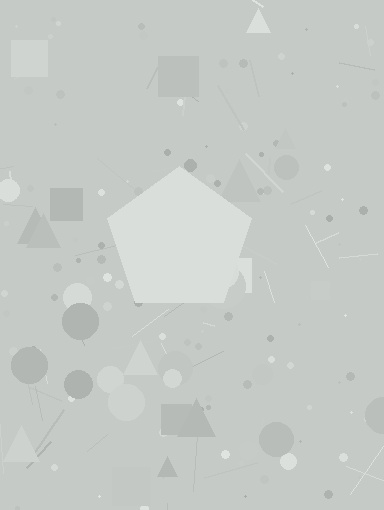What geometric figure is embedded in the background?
A pentagon is embedded in the background.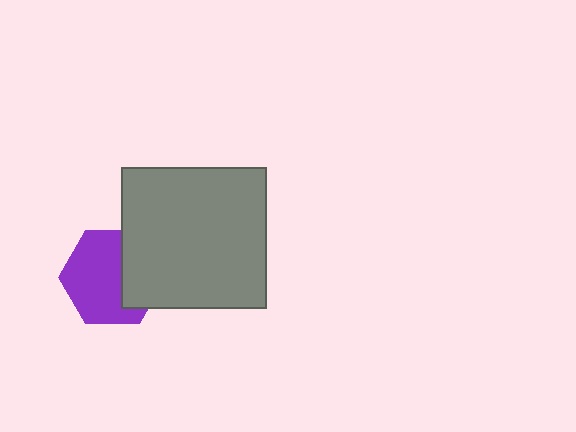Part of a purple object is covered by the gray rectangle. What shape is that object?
It is a hexagon.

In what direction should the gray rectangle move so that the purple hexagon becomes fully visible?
The gray rectangle should move right. That is the shortest direction to clear the overlap and leave the purple hexagon fully visible.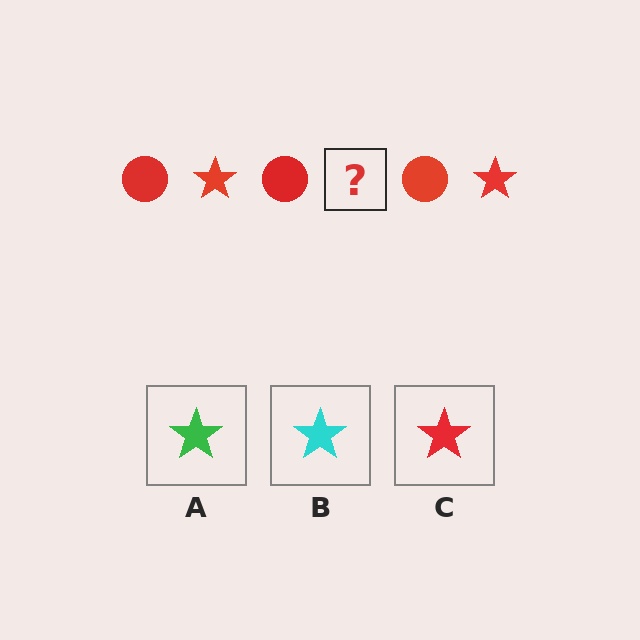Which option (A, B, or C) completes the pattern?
C.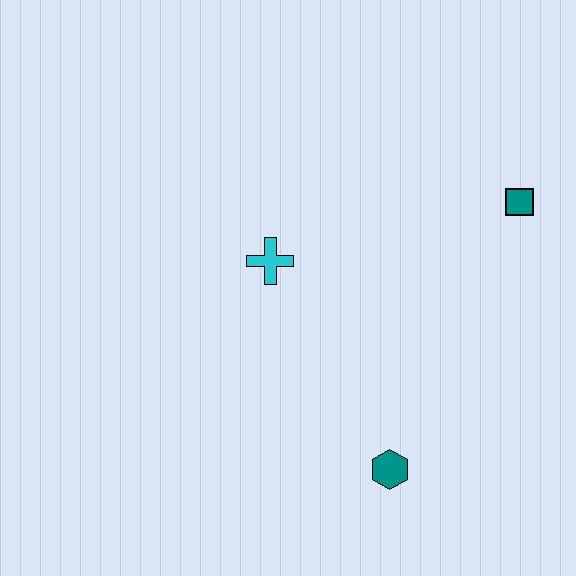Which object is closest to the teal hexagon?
The cyan cross is closest to the teal hexagon.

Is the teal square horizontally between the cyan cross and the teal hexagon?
No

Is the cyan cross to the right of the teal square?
No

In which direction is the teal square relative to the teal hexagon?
The teal square is above the teal hexagon.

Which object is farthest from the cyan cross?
The teal square is farthest from the cyan cross.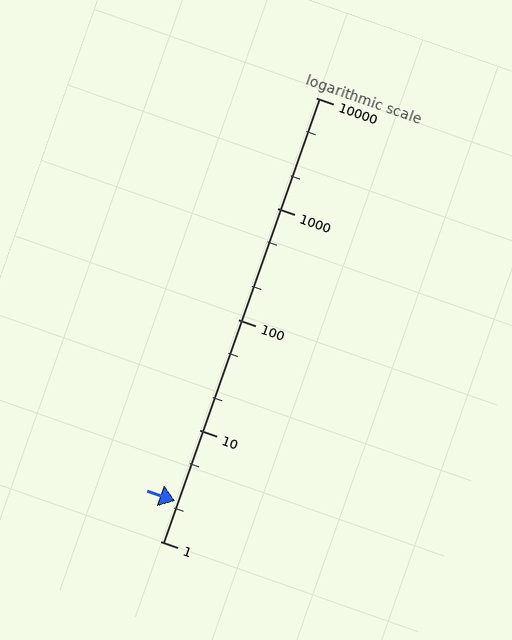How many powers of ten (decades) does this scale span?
The scale spans 4 decades, from 1 to 10000.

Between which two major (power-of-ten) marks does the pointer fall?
The pointer is between 1 and 10.